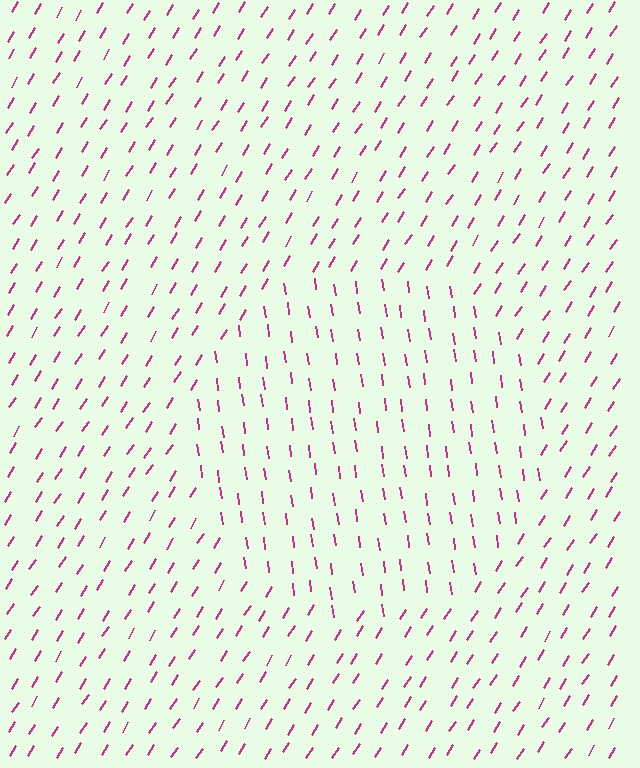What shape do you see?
I see a circle.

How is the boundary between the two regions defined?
The boundary is defined purely by a change in line orientation (approximately 40 degrees difference). All lines are the same color and thickness.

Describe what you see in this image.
The image is filled with small magenta line segments. A circle region in the image has lines oriented differently from the surrounding lines, creating a visible texture boundary.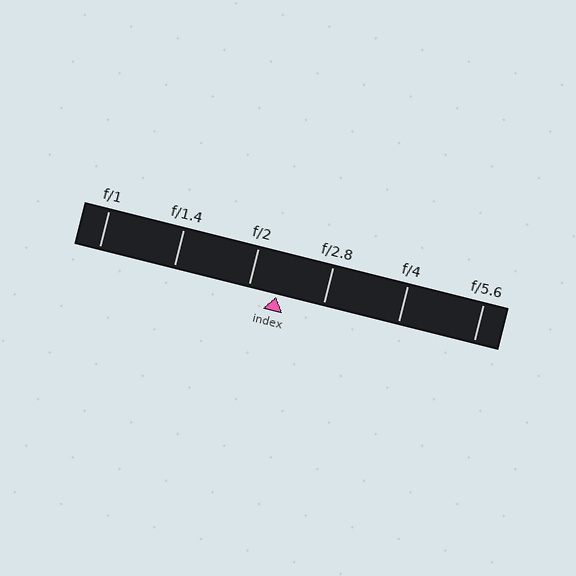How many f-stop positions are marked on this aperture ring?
There are 6 f-stop positions marked.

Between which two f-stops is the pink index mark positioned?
The index mark is between f/2 and f/2.8.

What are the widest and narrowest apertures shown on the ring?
The widest aperture shown is f/1 and the narrowest is f/5.6.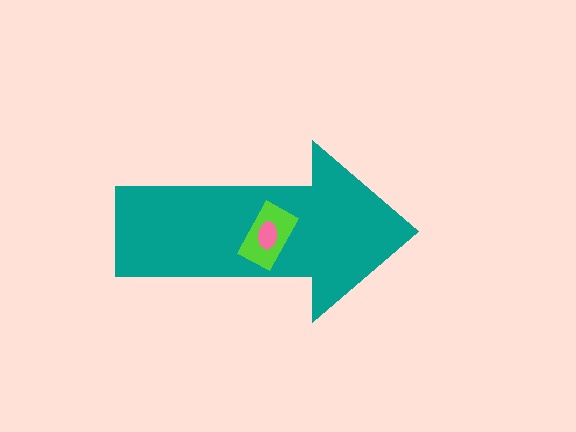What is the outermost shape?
The teal arrow.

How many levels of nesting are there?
3.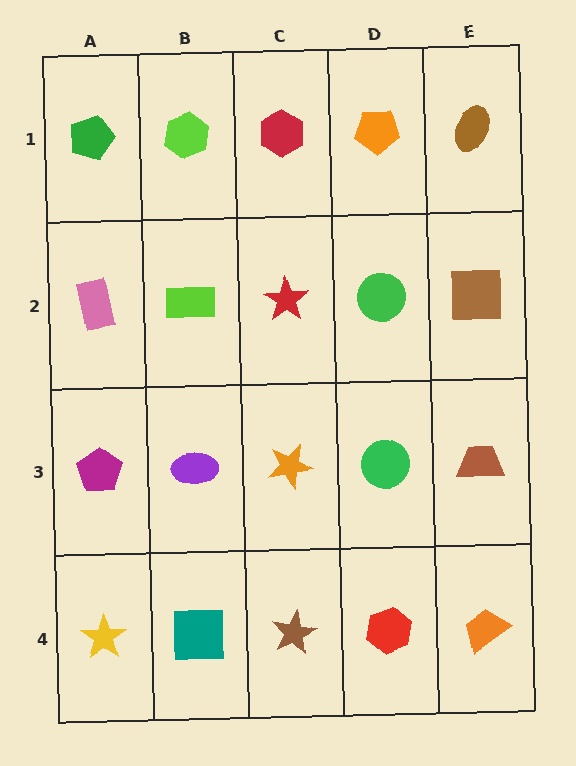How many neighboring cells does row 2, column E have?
3.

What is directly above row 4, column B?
A purple ellipse.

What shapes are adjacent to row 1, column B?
A lime rectangle (row 2, column B), a green pentagon (row 1, column A), a red hexagon (row 1, column C).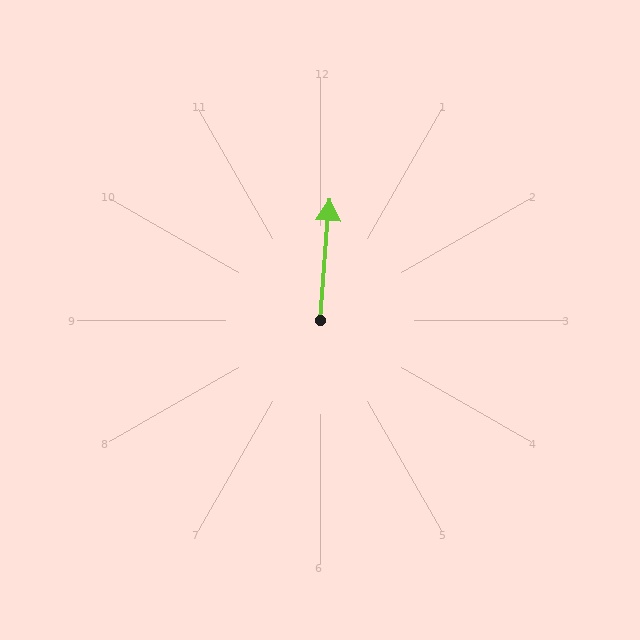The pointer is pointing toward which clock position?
Roughly 12 o'clock.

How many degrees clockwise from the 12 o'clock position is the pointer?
Approximately 5 degrees.